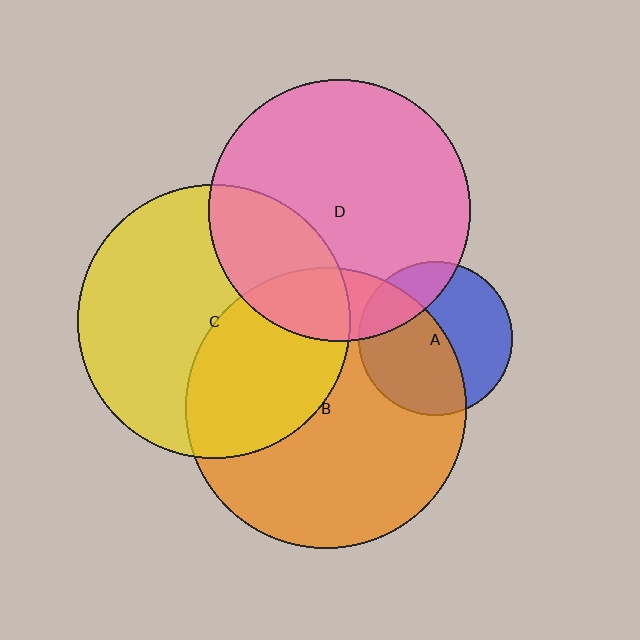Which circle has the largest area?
Circle B (orange).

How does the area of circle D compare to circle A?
Approximately 2.9 times.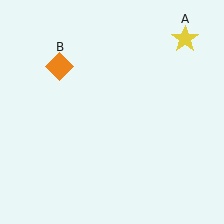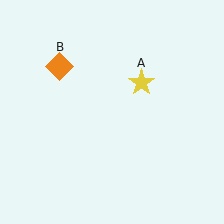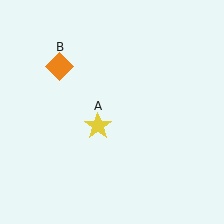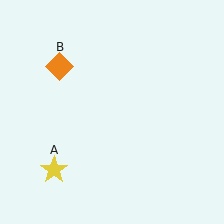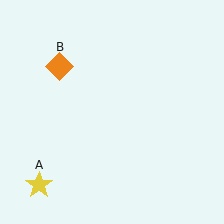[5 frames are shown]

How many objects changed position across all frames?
1 object changed position: yellow star (object A).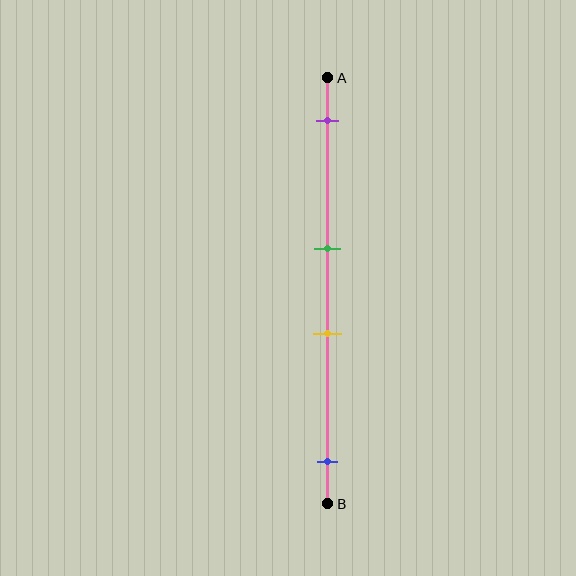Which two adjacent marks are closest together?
The green and yellow marks are the closest adjacent pair.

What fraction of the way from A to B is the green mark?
The green mark is approximately 40% (0.4) of the way from A to B.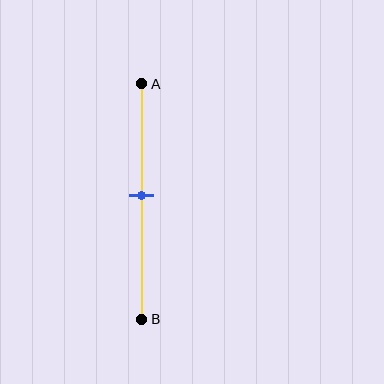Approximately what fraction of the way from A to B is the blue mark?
The blue mark is approximately 45% of the way from A to B.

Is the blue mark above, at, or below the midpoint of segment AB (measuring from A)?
The blue mark is approximately at the midpoint of segment AB.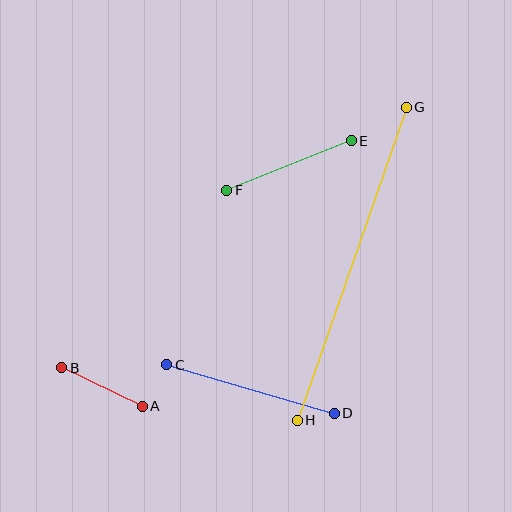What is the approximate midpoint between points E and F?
The midpoint is at approximately (289, 166) pixels.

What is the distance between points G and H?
The distance is approximately 331 pixels.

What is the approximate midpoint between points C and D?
The midpoint is at approximately (251, 389) pixels.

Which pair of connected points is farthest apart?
Points G and H are farthest apart.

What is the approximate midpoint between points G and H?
The midpoint is at approximately (352, 264) pixels.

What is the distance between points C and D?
The distance is approximately 174 pixels.